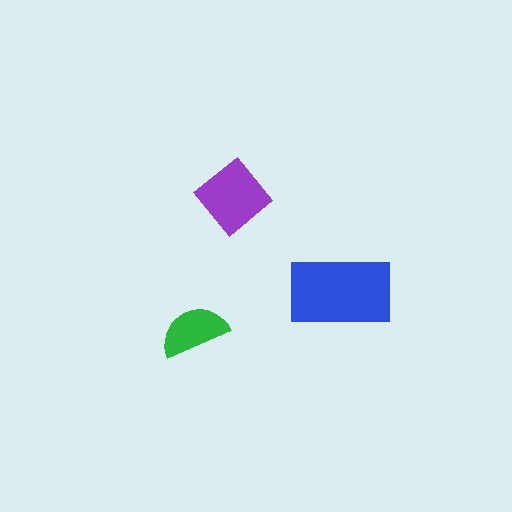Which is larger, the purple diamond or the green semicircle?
The purple diamond.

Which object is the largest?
The blue rectangle.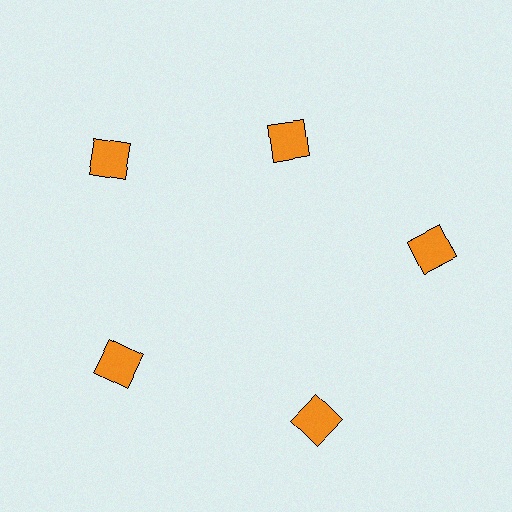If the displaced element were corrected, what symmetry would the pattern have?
It would have 5-fold rotational symmetry — the pattern would map onto itself every 72 degrees.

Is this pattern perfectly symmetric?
No. The 5 orange squares are arranged in a ring, but one element near the 1 o'clock position is pulled inward toward the center, breaking the 5-fold rotational symmetry.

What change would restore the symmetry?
The symmetry would be restored by moving it outward, back onto the ring so that all 5 squares sit at equal angles and equal distance from the center.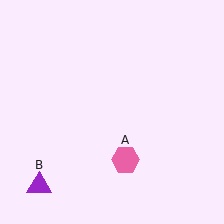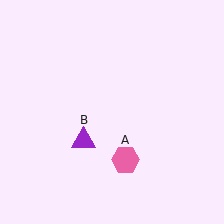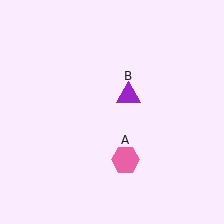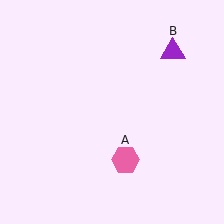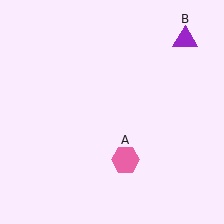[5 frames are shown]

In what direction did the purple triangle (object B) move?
The purple triangle (object B) moved up and to the right.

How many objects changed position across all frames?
1 object changed position: purple triangle (object B).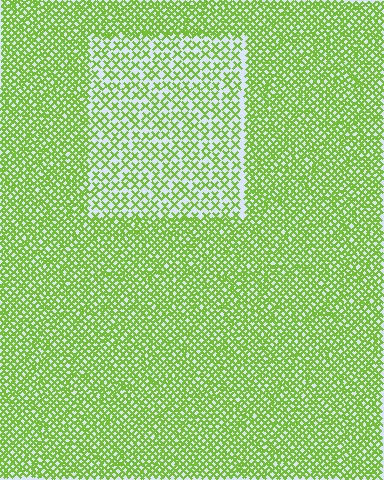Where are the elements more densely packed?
The elements are more densely packed outside the rectangle boundary.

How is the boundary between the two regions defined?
The boundary is defined by a change in element density (approximately 2.2x ratio). All elements are the same color, size, and shape.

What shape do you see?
I see a rectangle.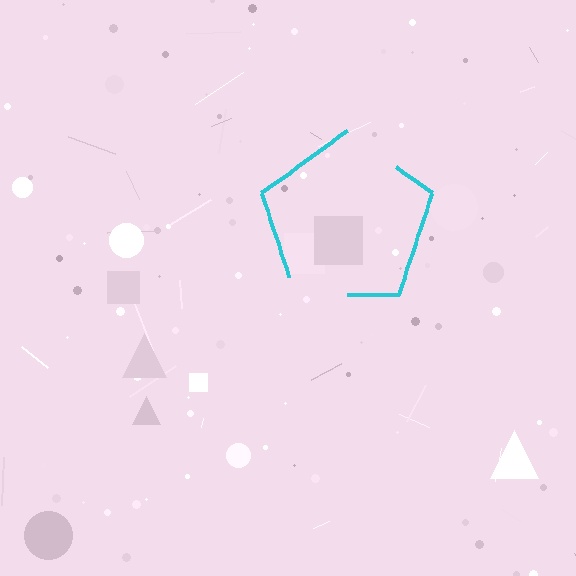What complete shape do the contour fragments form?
The contour fragments form a pentagon.